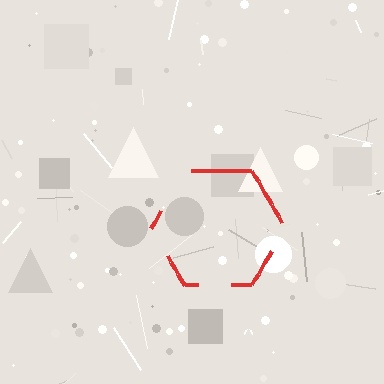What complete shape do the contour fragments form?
The contour fragments form a hexagon.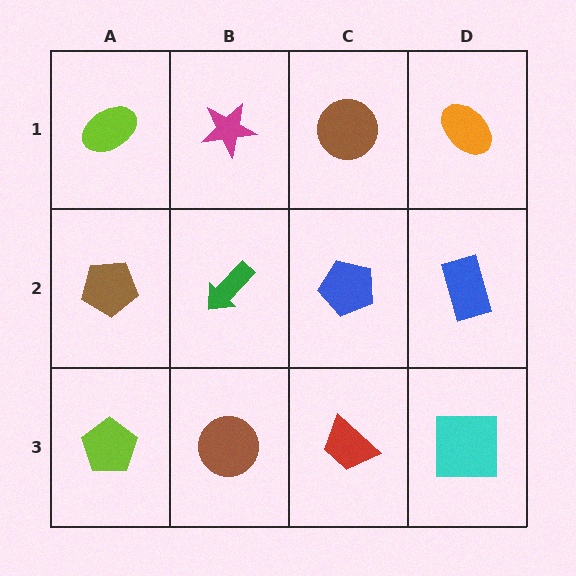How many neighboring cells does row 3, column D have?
2.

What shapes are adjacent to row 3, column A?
A brown pentagon (row 2, column A), a brown circle (row 3, column B).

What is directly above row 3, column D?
A blue rectangle.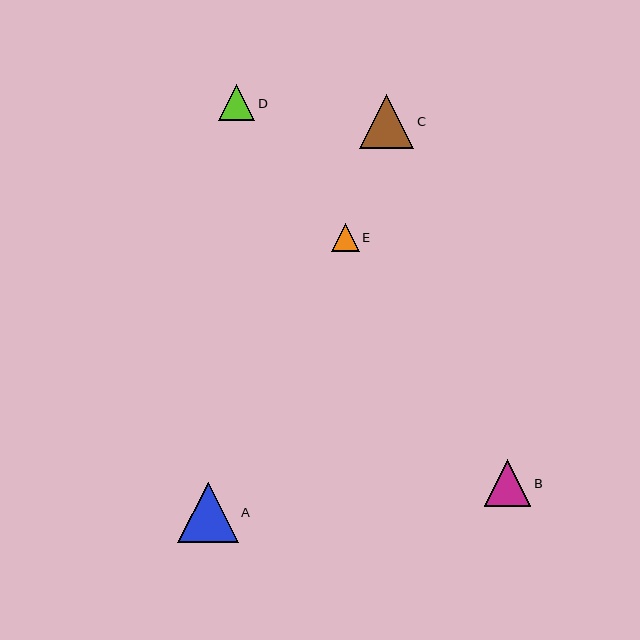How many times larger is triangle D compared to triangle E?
Triangle D is approximately 1.3 times the size of triangle E.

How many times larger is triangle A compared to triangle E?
Triangle A is approximately 2.2 times the size of triangle E.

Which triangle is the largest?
Triangle A is the largest with a size of approximately 61 pixels.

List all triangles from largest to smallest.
From largest to smallest: A, C, B, D, E.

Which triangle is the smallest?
Triangle E is the smallest with a size of approximately 28 pixels.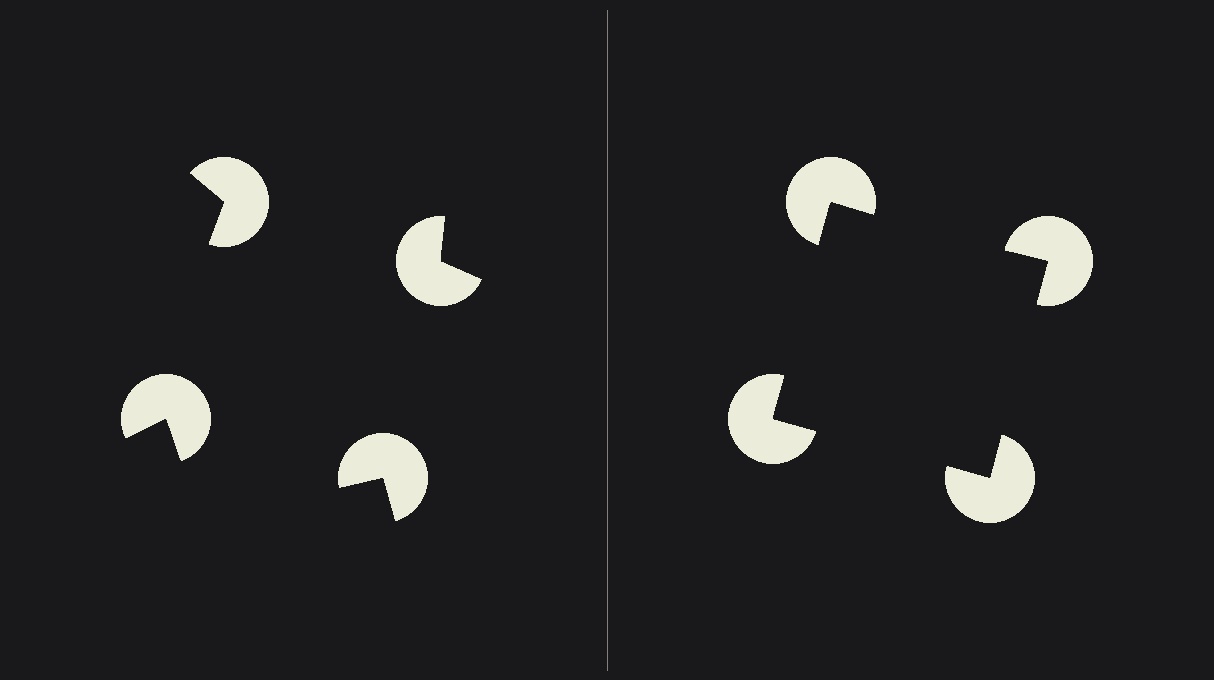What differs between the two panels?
The pac-man discs are positioned identically on both sides; only the wedge orientations differ. On the right they align to a square; on the left they are misaligned.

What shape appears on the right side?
An illusory square.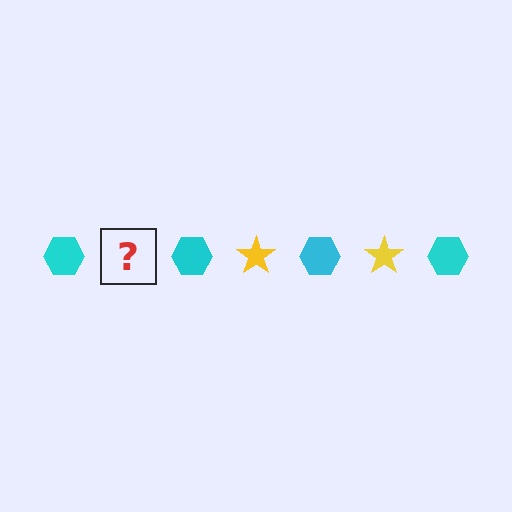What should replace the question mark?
The question mark should be replaced with a yellow star.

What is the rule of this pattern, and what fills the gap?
The rule is that the pattern alternates between cyan hexagon and yellow star. The gap should be filled with a yellow star.